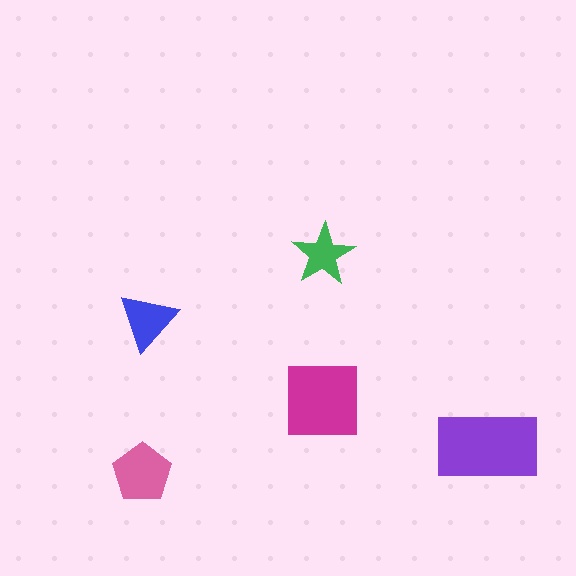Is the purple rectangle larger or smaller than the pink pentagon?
Larger.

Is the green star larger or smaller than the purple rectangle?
Smaller.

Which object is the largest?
The purple rectangle.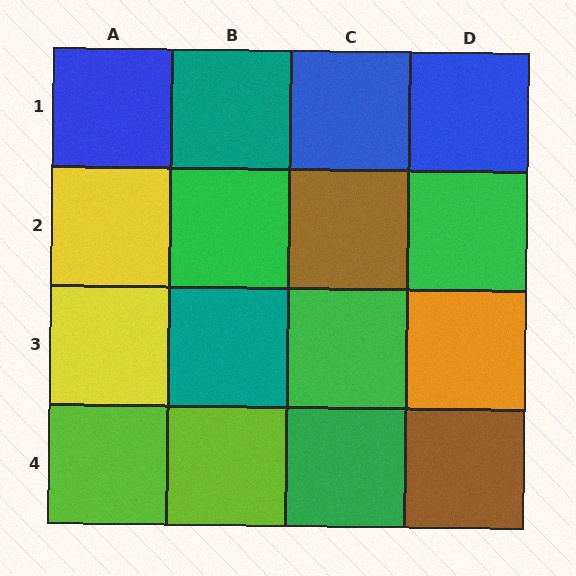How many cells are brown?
2 cells are brown.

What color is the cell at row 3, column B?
Teal.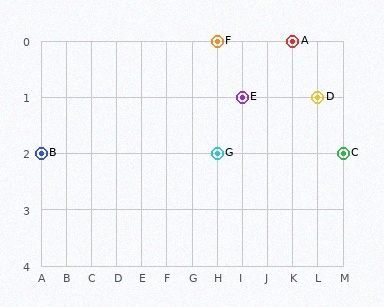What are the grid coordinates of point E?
Point E is at grid coordinates (I, 1).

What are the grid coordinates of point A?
Point A is at grid coordinates (K, 0).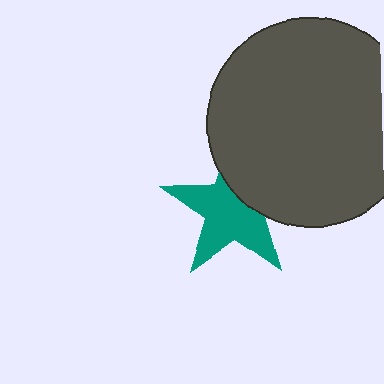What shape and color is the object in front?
The object in front is a dark gray circle.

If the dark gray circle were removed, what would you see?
You would see the complete teal star.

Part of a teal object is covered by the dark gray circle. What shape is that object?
It is a star.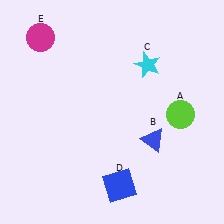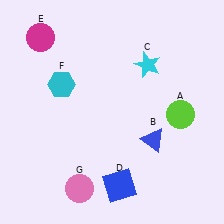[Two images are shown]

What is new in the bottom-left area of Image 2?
A pink circle (G) was added in the bottom-left area of Image 2.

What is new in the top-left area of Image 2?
A cyan hexagon (F) was added in the top-left area of Image 2.